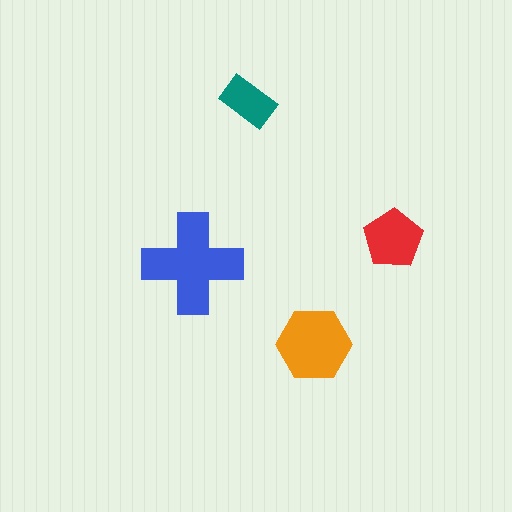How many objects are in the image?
There are 4 objects in the image.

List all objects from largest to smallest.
The blue cross, the orange hexagon, the red pentagon, the teal rectangle.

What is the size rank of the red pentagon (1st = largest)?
3rd.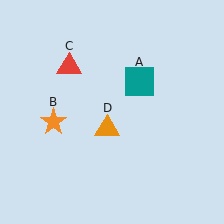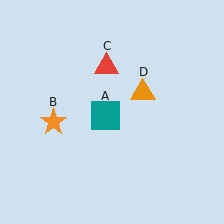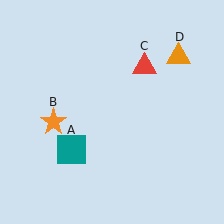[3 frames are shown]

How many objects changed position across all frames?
3 objects changed position: teal square (object A), red triangle (object C), orange triangle (object D).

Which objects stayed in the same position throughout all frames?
Orange star (object B) remained stationary.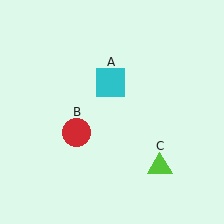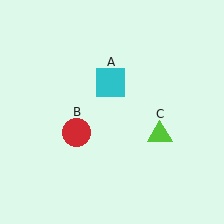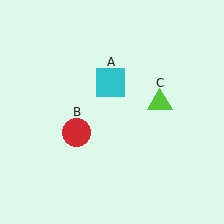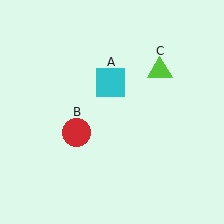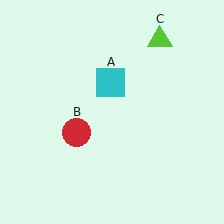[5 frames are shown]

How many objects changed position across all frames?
1 object changed position: lime triangle (object C).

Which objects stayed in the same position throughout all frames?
Cyan square (object A) and red circle (object B) remained stationary.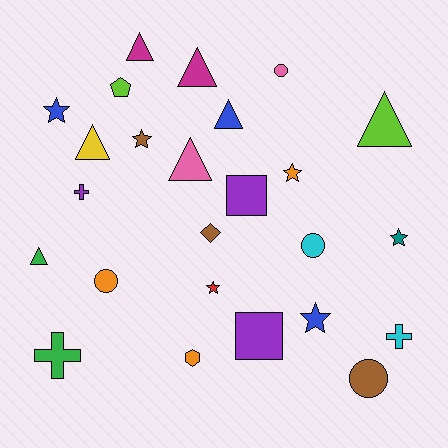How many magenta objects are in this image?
There are 2 magenta objects.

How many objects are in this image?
There are 25 objects.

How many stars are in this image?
There are 6 stars.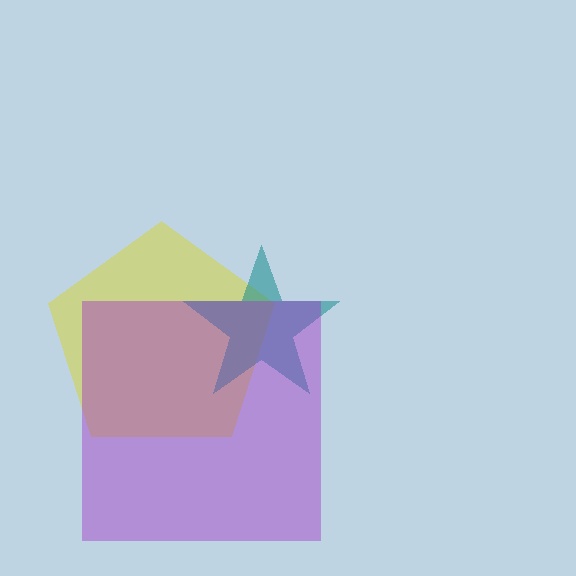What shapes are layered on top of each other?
The layered shapes are: a yellow pentagon, a teal star, a purple square.